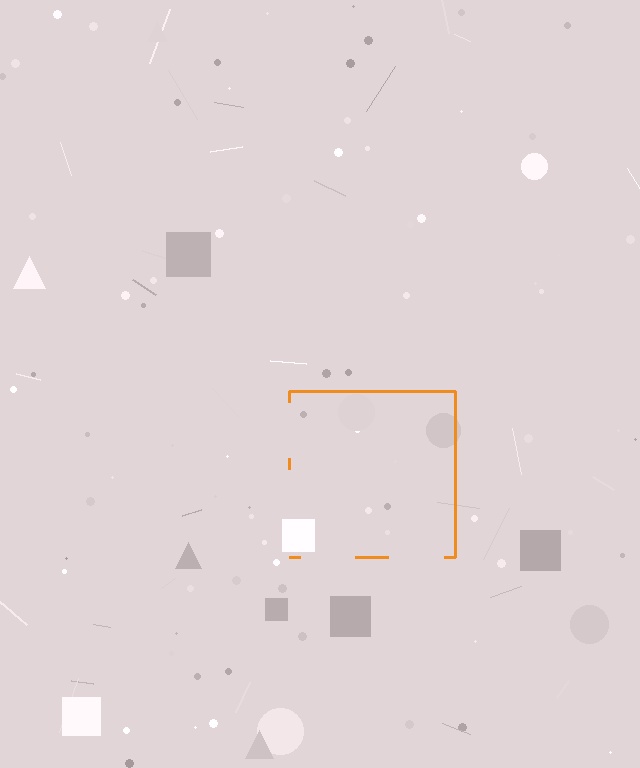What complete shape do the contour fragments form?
The contour fragments form a square.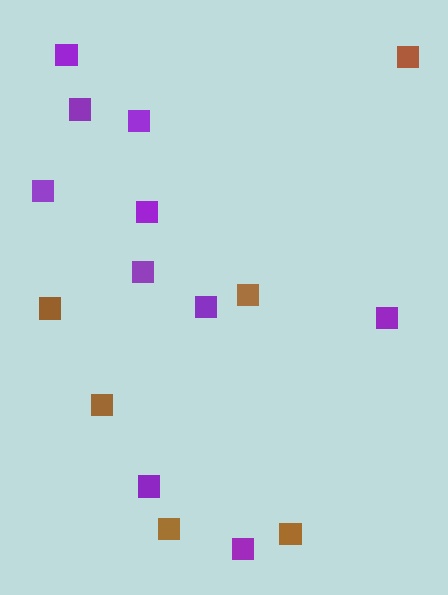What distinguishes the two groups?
There are 2 groups: one group of purple squares (10) and one group of brown squares (6).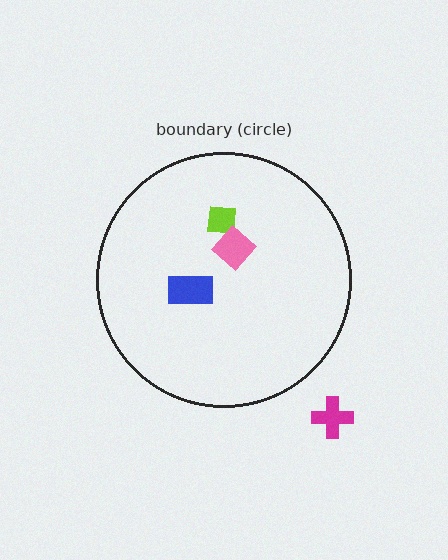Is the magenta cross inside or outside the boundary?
Outside.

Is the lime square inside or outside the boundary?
Inside.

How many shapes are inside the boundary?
3 inside, 1 outside.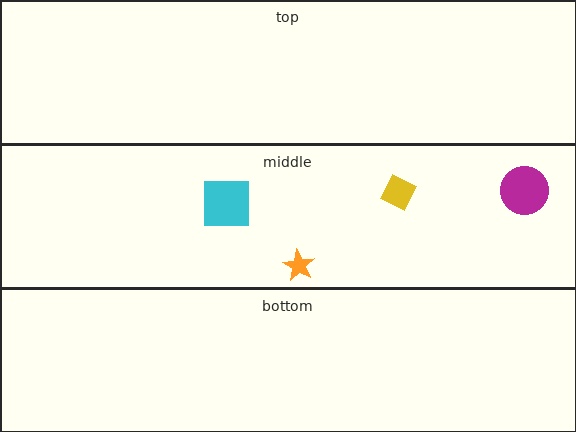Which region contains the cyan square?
The middle region.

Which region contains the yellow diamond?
The middle region.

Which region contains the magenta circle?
The middle region.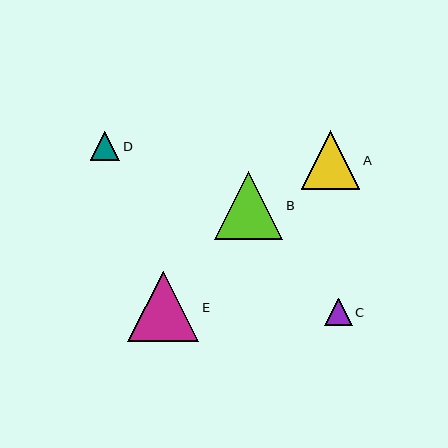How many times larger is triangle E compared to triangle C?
Triangle E is approximately 2.6 times the size of triangle C.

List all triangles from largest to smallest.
From largest to smallest: E, B, A, D, C.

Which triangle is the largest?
Triangle E is the largest with a size of approximately 71 pixels.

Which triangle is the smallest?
Triangle C is the smallest with a size of approximately 28 pixels.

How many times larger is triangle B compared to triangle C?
Triangle B is approximately 2.5 times the size of triangle C.